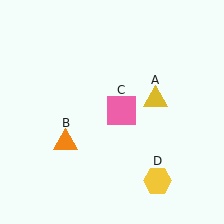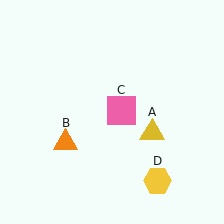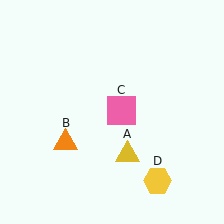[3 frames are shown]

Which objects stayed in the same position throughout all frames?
Orange triangle (object B) and pink square (object C) and yellow hexagon (object D) remained stationary.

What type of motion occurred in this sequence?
The yellow triangle (object A) rotated clockwise around the center of the scene.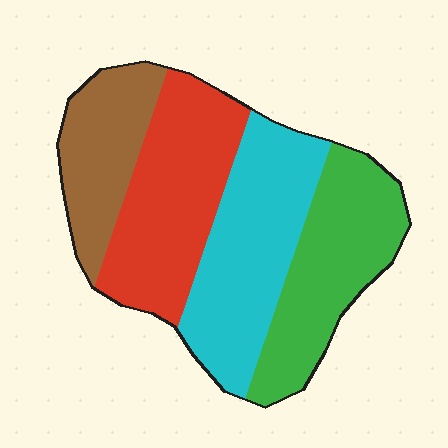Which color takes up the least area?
Brown, at roughly 20%.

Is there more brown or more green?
Green.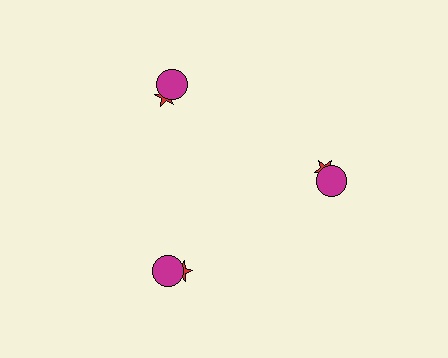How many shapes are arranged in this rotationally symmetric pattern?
There are 6 shapes, arranged in 3 groups of 2.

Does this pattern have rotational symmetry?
Yes, this pattern has 3-fold rotational symmetry. It looks the same after rotating 120 degrees around the center.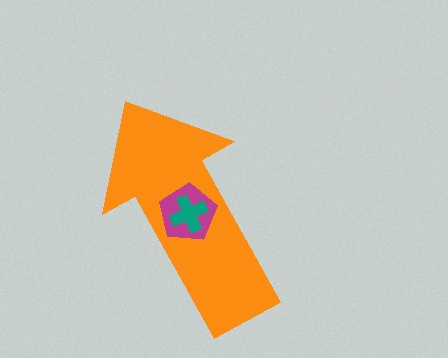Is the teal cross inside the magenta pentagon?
Yes.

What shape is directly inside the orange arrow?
The magenta pentagon.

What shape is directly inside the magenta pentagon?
The teal cross.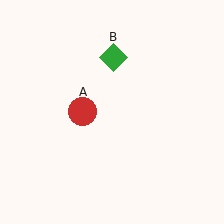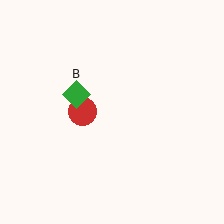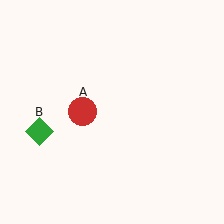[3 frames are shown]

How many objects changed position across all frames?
1 object changed position: green diamond (object B).